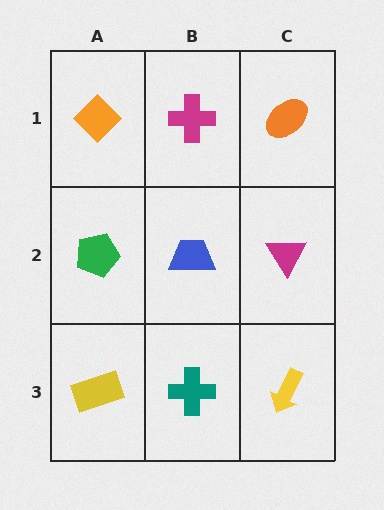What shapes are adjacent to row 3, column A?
A green pentagon (row 2, column A), a teal cross (row 3, column B).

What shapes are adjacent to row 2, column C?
An orange ellipse (row 1, column C), a yellow arrow (row 3, column C), a blue trapezoid (row 2, column B).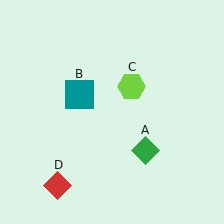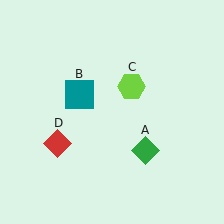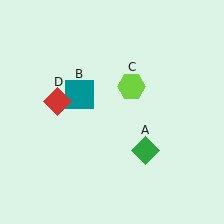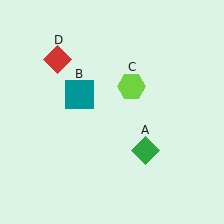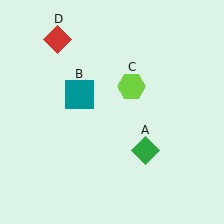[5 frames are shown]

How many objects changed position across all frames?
1 object changed position: red diamond (object D).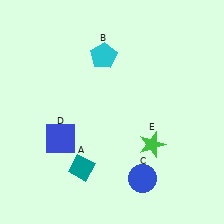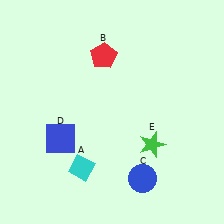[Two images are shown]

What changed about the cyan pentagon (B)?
In Image 1, B is cyan. In Image 2, it changed to red.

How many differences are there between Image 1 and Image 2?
There are 2 differences between the two images.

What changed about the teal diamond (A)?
In Image 1, A is teal. In Image 2, it changed to cyan.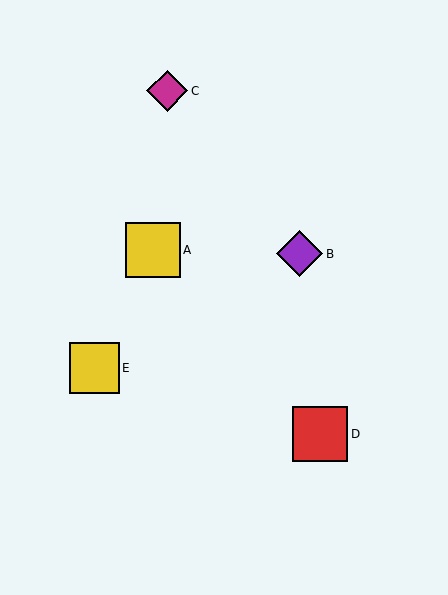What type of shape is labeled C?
Shape C is a magenta diamond.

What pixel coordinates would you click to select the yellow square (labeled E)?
Click at (94, 368) to select the yellow square E.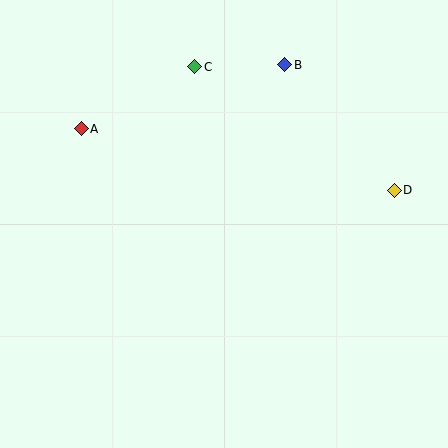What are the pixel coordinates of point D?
Point D is at (394, 190).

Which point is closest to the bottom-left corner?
Point A is closest to the bottom-left corner.